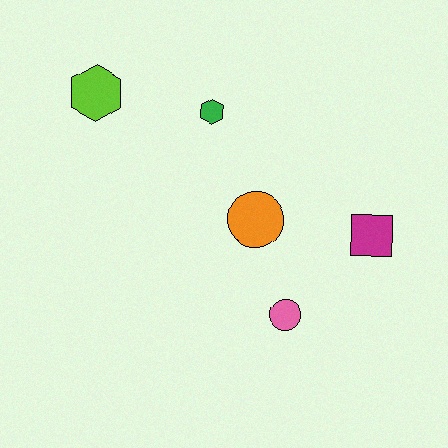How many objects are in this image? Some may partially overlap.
There are 5 objects.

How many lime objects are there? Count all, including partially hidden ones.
There is 1 lime object.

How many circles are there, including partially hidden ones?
There are 2 circles.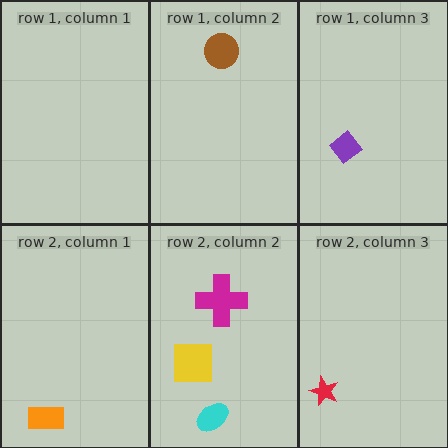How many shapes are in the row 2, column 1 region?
1.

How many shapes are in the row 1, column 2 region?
1.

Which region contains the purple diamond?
The row 1, column 3 region.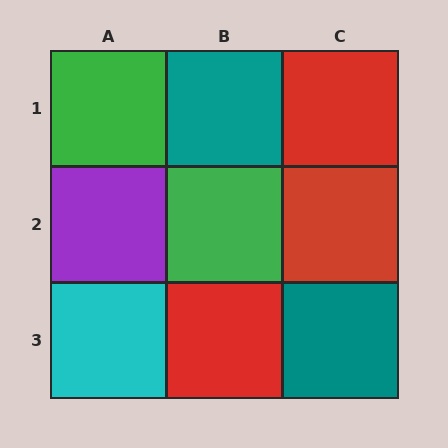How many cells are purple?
1 cell is purple.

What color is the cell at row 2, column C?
Red.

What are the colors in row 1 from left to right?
Green, teal, red.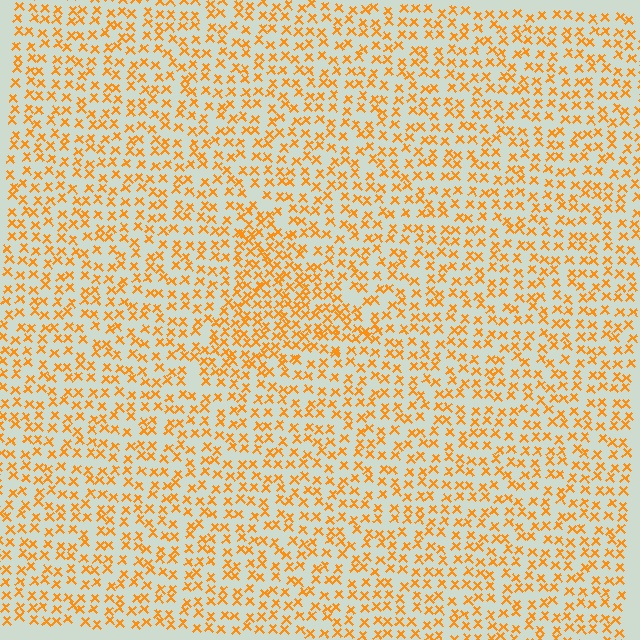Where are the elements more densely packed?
The elements are more densely packed inside the triangle boundary.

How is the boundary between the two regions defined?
The boundary is defined by a change in element density (approximately 1.6x ratio). All elements are the same color, size, and shape.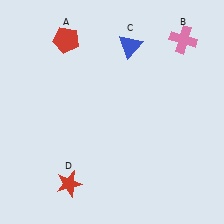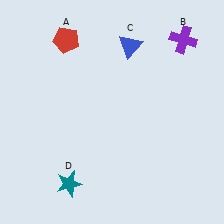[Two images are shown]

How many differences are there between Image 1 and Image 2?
There are 2 differences between the two images.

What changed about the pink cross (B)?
In Image 1, B is pink. In Image 2, it changed to purple.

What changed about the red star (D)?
In Image 1, D is red. In Image 2, it changed to teal.